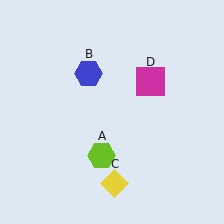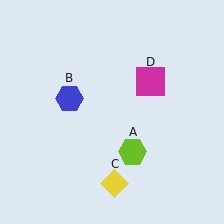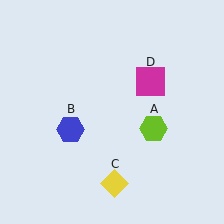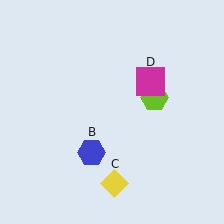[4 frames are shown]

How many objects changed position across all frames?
2 objects changed position: lime hexagon (object A), blue hexagon (object B).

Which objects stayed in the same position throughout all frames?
Yellow diamond (object C) and magenta square (object D) remained stationary.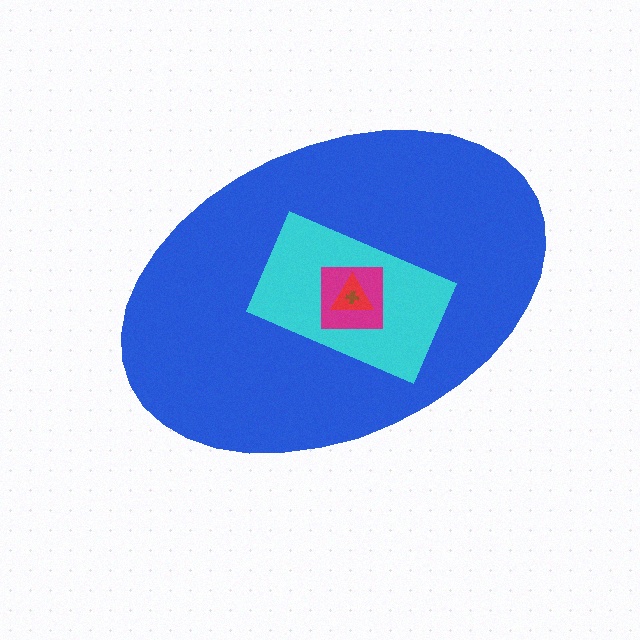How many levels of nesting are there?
5.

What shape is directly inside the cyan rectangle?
The magenta square.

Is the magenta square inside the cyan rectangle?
Yes.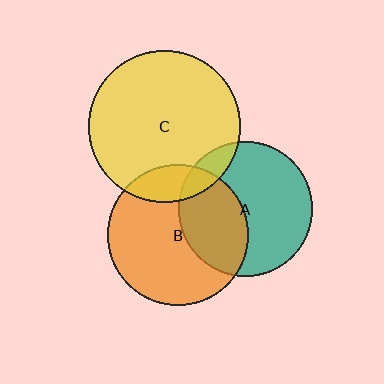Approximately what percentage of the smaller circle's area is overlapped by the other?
Approximately 15%.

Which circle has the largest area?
Circle C (yellow).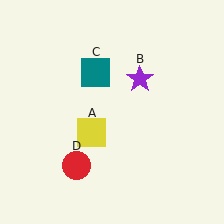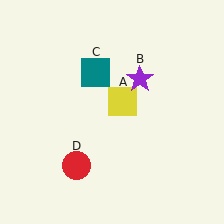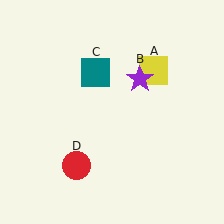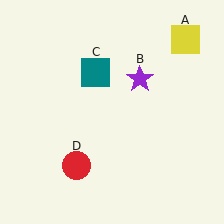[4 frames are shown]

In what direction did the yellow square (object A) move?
The yellow square (object A) moved up and to the right.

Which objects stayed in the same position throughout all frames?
Purple star (object B) and teal square (object C) and red circle (object D) remained stationary.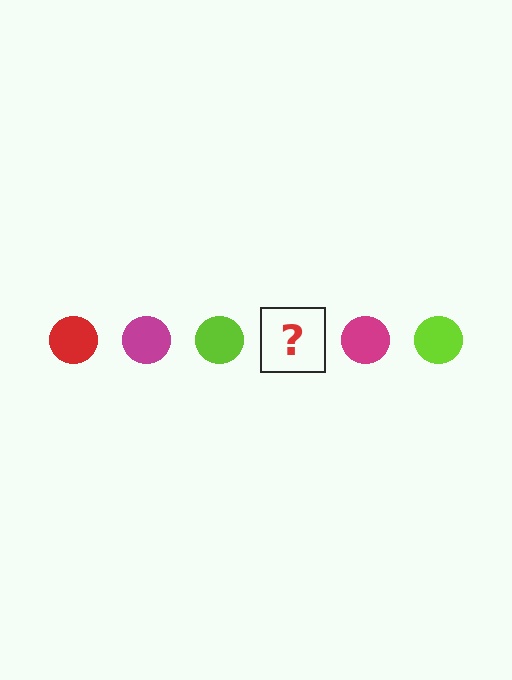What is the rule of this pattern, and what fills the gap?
The rule is that the pattern cycles through red, magenta, lime circles. The gap should be filled with a red circle.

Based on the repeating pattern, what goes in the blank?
The blank should be a red circle.